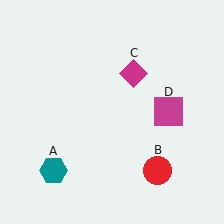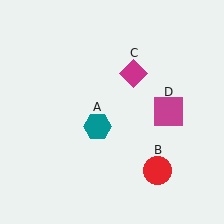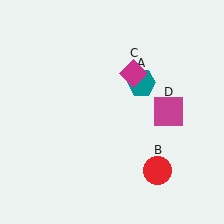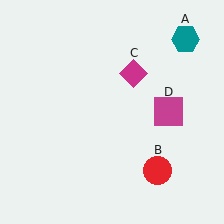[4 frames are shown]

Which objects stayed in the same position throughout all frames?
Red circle (object B) and magenta diamond (object C) and magenta square (object D) remained stationary.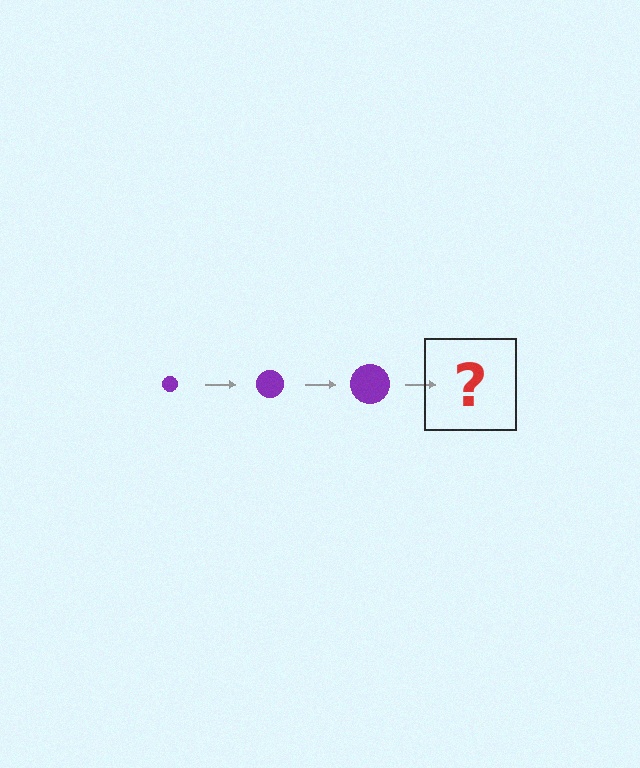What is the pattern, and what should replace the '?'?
The pattern is that the circle gets progressively larger each step. The '?' should be a purple circle, larger than the previous one.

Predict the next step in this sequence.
The next step is a purple circle, larger than the previous one.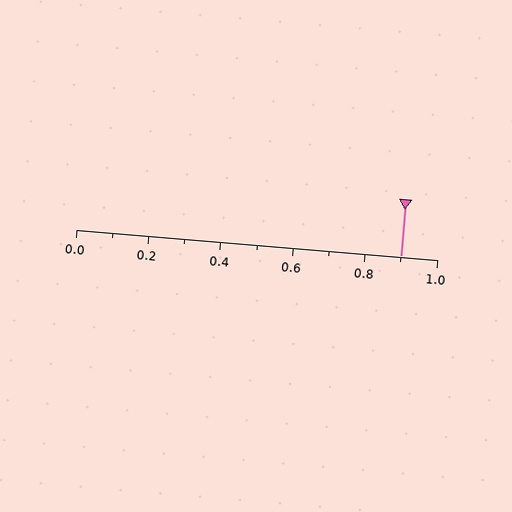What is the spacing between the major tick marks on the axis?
The major ticks are spaced 0.2 apart.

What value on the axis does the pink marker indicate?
The marker indicates approximately 0.9.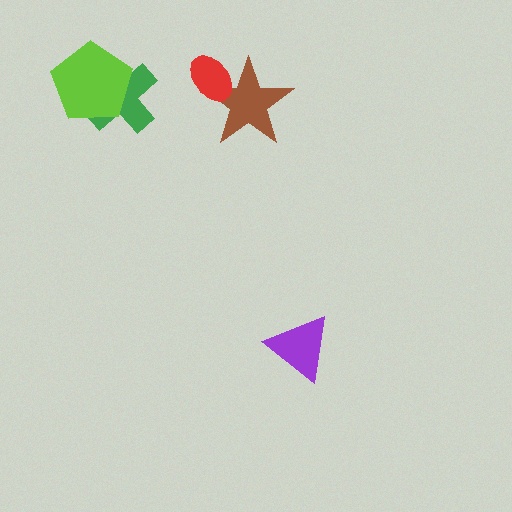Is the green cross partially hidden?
Yes, it is partially covered by another shape.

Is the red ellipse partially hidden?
No, no other shape covers it.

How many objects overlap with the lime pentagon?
1 object overlaps with the lime pentagon.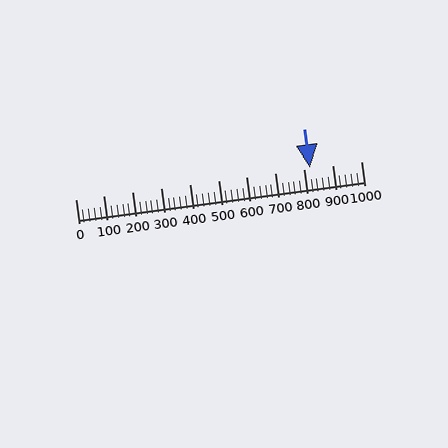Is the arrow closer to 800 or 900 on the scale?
The arrow is closer to 800.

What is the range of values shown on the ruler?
The ruler shows values from 0 to 1000.